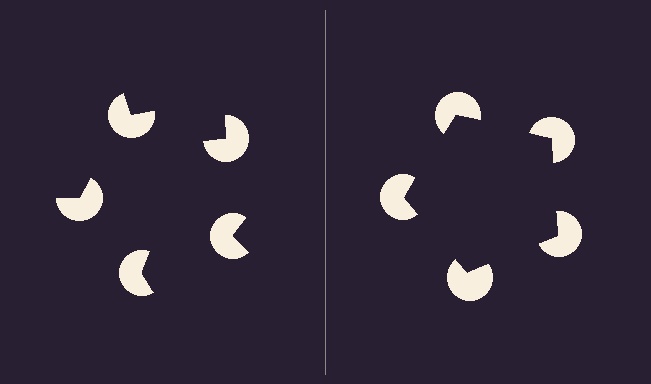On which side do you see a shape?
An illusory pentagon appears on the right side. On the left side the wedge cuts are rotated, so no coherent shape forms.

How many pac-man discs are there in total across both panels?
10 — 5 on each side.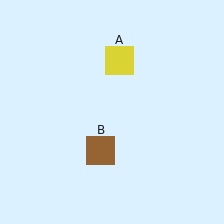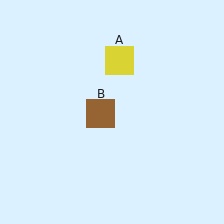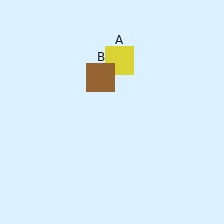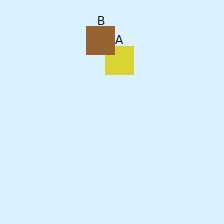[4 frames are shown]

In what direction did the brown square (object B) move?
The brown square (object B) moved up.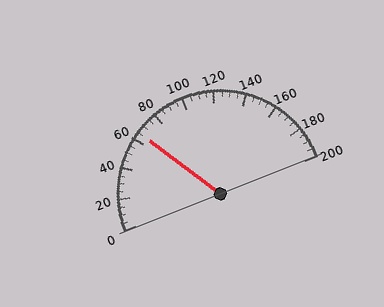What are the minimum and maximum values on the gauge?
The gauge ranges from 0 to 200.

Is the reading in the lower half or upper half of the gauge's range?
The reading is in the lower half of the range (0 to 200).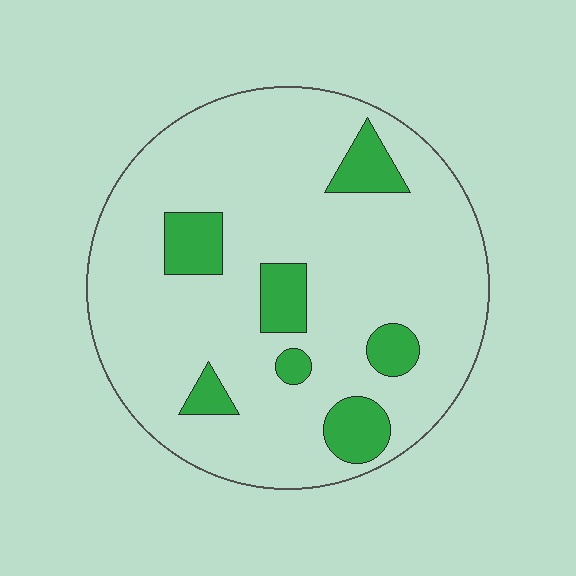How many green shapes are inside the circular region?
7.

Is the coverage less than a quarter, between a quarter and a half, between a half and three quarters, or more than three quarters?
Less than a quarter.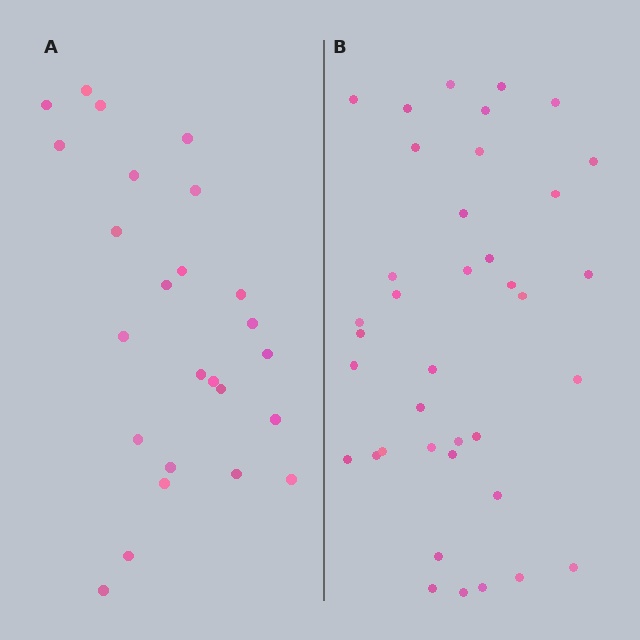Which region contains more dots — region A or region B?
Region B (the right region) has more dots.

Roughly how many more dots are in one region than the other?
Region B has approximately 15 more dots than region A.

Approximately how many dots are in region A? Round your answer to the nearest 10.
About 20 dots. (The exact count is 25, which rounds to 20.)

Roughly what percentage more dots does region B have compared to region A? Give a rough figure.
About 50% more.